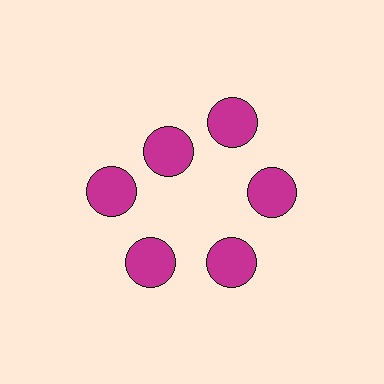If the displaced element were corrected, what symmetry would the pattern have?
It would have 6-fold rotational symmetry — the pattern would map onto itself every 60 degrees.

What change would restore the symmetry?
The symmetry would be restored by moving it outward, back onto the ring so that all 6 circles sit at equal angles and equal distance from the center.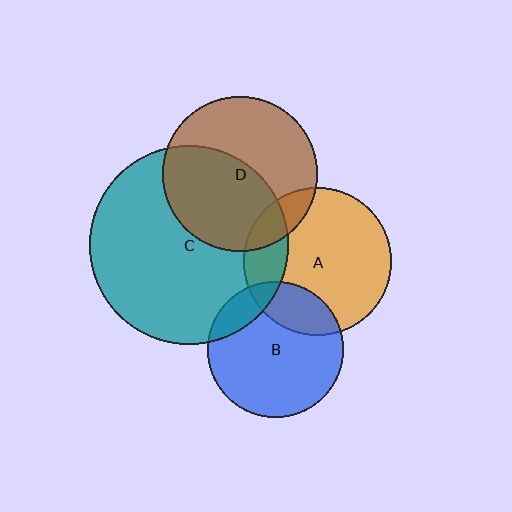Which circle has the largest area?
Circle C (teal).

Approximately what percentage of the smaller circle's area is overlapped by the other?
Approximately 50%.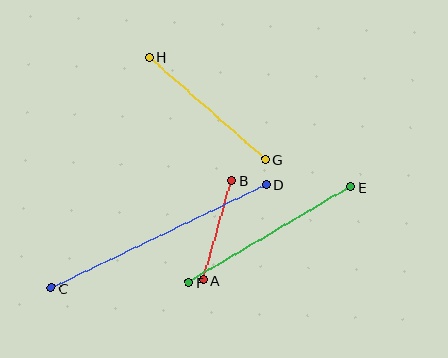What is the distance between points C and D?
The distance is approximately 238 pixels.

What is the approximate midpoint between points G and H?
The midpoint is at approximately (207, 108) pixels.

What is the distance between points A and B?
The distance is approximately 103 pixels.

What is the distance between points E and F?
The distance is approximately 188 pixels.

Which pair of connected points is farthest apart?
Points C and D are farthest apart.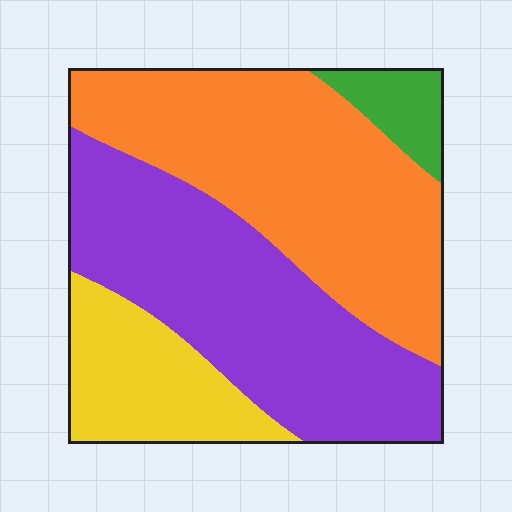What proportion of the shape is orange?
Orange takes up about two fifths (2/5) of the shape.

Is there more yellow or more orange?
Orange.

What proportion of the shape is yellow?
Yellow covers about 15% of the shape.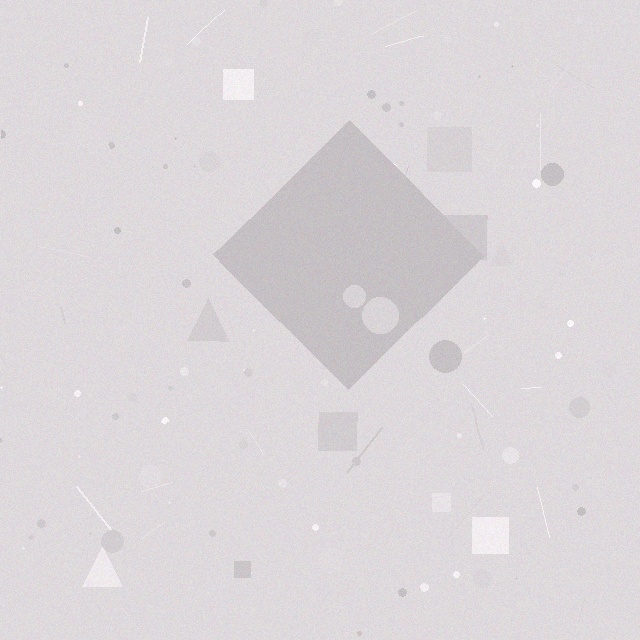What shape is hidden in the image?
A diamond is hidden in the image.